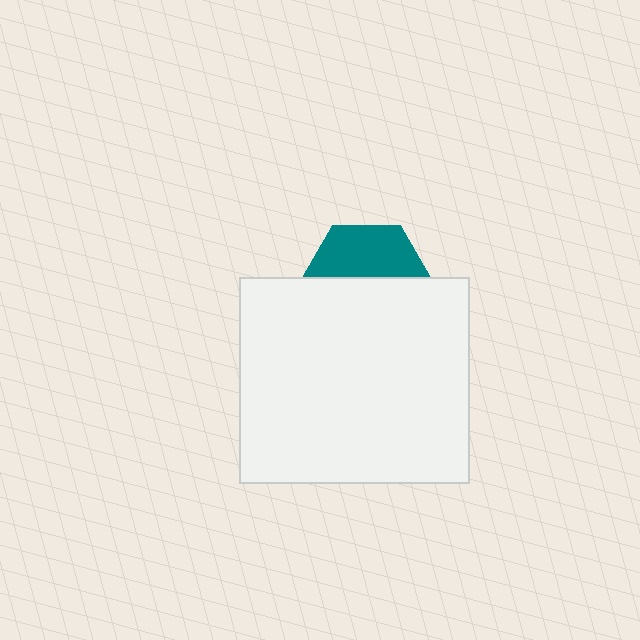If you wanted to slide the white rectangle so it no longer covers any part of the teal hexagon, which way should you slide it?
Slide it down — that is the most direct way to separate the two shapes.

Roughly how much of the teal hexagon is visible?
A small part of it is visible (roughly 42%).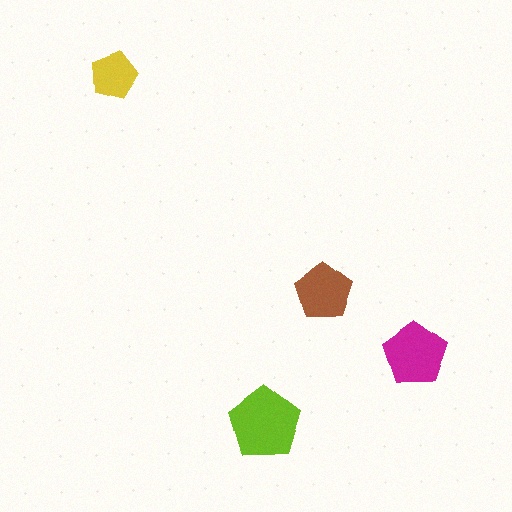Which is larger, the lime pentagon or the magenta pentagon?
The lime one.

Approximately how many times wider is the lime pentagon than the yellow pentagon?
About 1.5 times wider.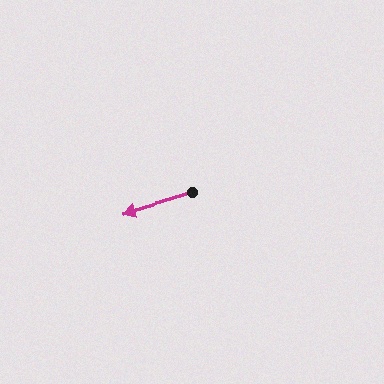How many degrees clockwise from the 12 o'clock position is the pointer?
Approximately 253 degrees.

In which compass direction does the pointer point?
West.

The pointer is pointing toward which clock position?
Roughly 8 o'clock.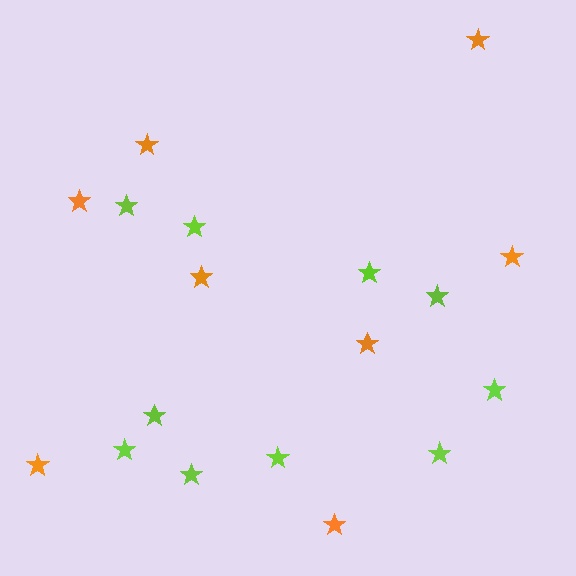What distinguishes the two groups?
There are 2 groups: one group of orange stars (8) and one group of lime stars (10).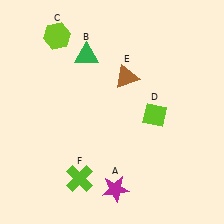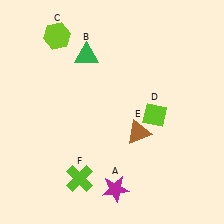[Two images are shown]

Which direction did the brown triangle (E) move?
The brown triangle (E) moved down.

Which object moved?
The brown triangle (E) moved down.